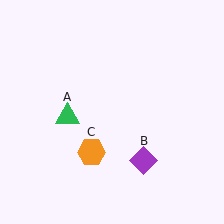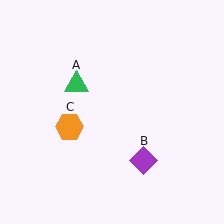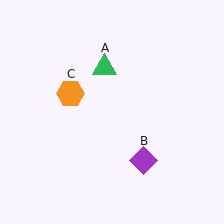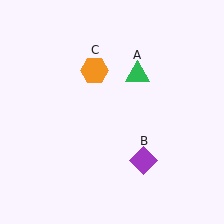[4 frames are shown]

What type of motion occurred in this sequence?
The green triangle (object A), orange hexagon (object C) rotated clockwise around the center of the scene.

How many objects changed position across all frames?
2 objects changed position: green triangle (object A), orange hexagon (object C).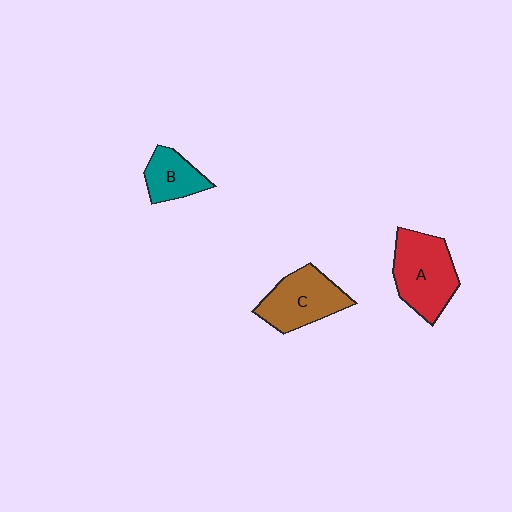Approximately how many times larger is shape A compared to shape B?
Approximately 1.8 times.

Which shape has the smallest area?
Shape B (teal).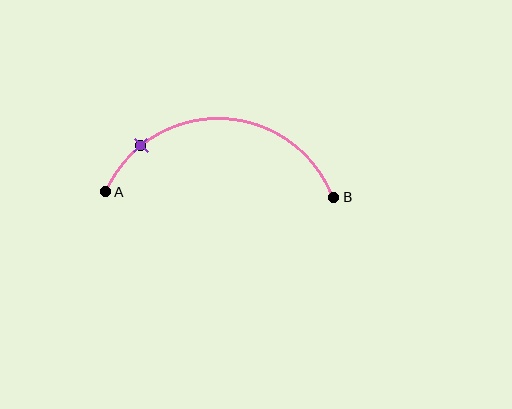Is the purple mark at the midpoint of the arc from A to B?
No. The purple mark lies on the arc but is closer to endpoint A. The arc midpoint would be at the point on the curve equidistant along the arc from both A and B.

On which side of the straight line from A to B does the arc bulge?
The arc bulges above the straight line connecting A and B.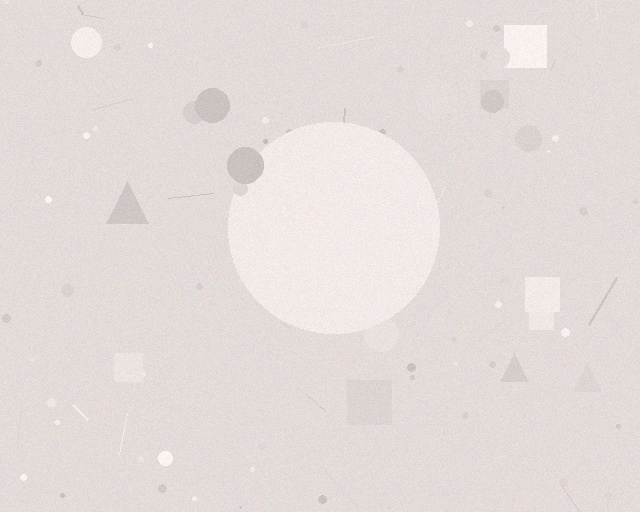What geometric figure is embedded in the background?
A circle is embedded in the background.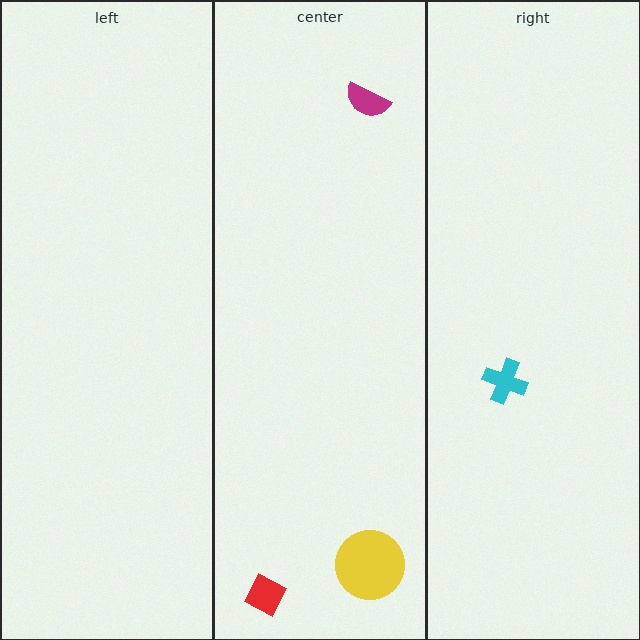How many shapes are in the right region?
1.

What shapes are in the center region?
The yellow circle, the magenta semicircle, the red diamond.